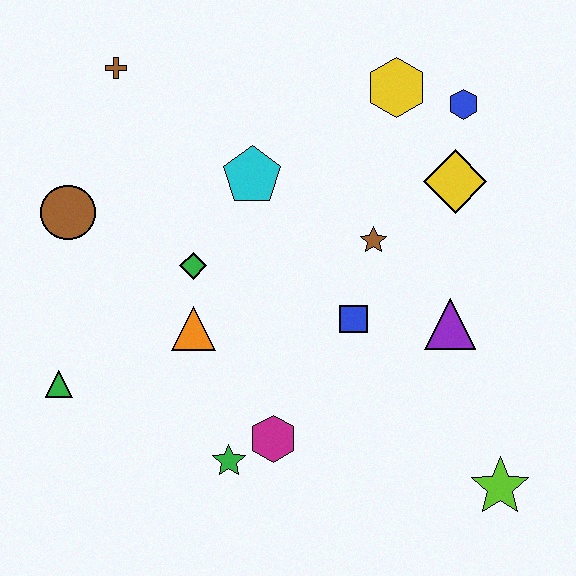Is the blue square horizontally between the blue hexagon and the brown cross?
Yes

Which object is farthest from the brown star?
The green triangle is farthest from the brown star.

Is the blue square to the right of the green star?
Yes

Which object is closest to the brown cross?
The brown circle is closest to the brown cross.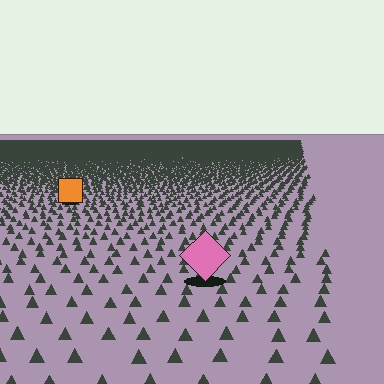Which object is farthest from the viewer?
The orange square is farthest from the viewer. It appears smaller and the ground texture around it is denser.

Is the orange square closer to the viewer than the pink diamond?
No. The pink diamond is closer — you can tell from the texture gradient: the ground texture is coarser near it.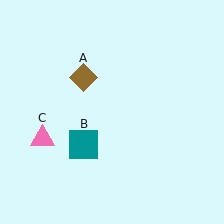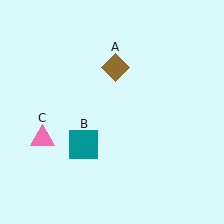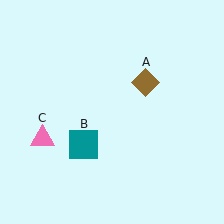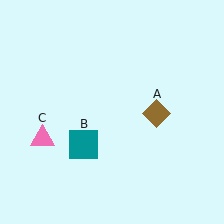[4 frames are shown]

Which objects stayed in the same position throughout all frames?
Teal square (object B) and pink triangle (object C) remained stationary.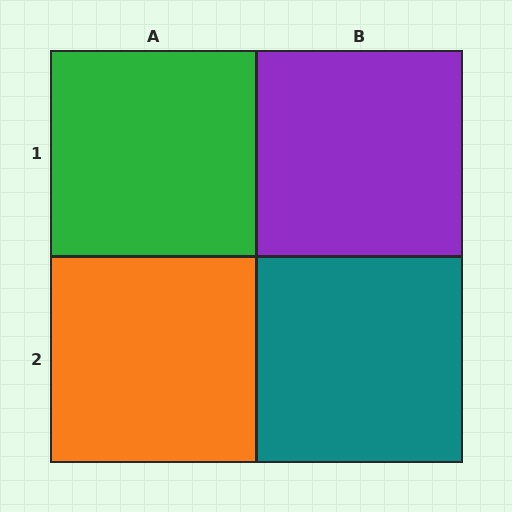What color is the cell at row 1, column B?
Purple.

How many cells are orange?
1 cell is orange.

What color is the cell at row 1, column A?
Green.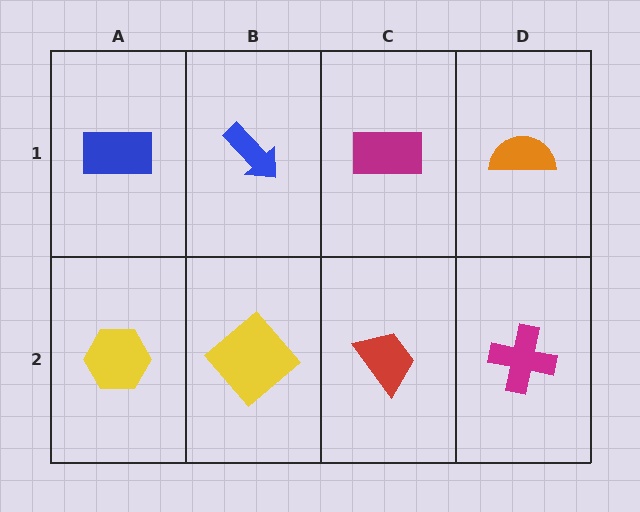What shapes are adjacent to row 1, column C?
A red trapezoid (row 2, column C), a blue arrow (row 1, column B), an orange semicircle (row 1, column D).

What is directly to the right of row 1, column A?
A blue arrow.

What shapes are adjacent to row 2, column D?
An orange semicircle (row 1, column D), a red trapezoid (row 2, column C).